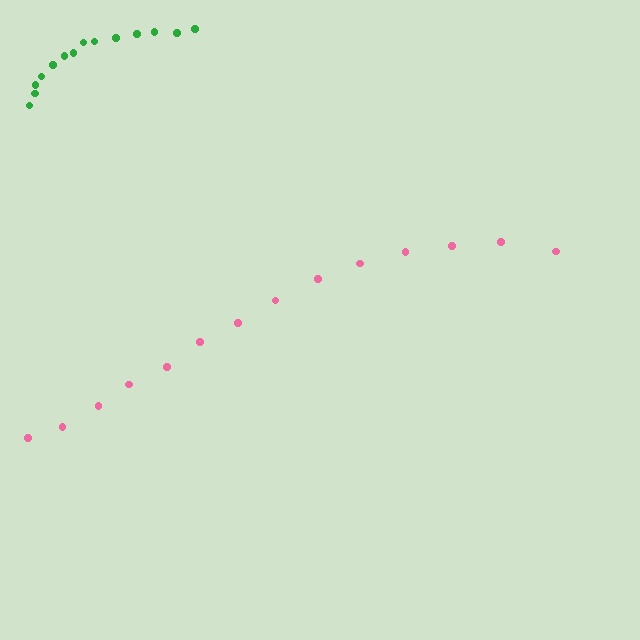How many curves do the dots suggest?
There are 2 distinct paths.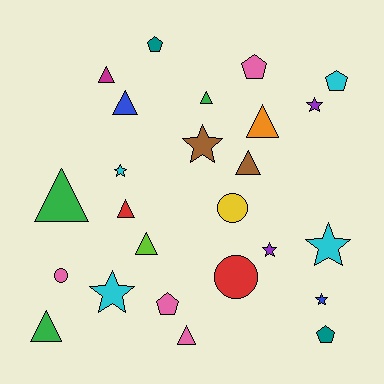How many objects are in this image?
There are 25 objects.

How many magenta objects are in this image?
There is 1 magenta object.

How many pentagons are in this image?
There are 5 pentagons.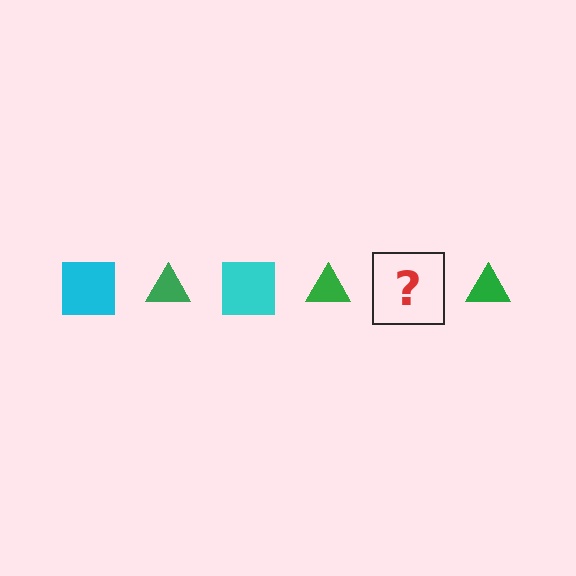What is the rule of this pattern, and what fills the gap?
The rule is that the pattern alternates between cyan square and green triangle. The gap should be filled with a cyan square.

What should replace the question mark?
The question mark should be replaced with a cyan square.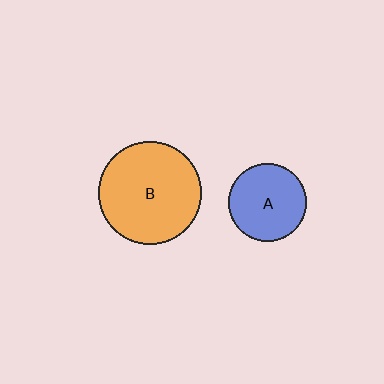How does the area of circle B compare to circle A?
Approximately 1.7 times.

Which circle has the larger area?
Circle B (orange).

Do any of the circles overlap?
No, none of the circles overlap.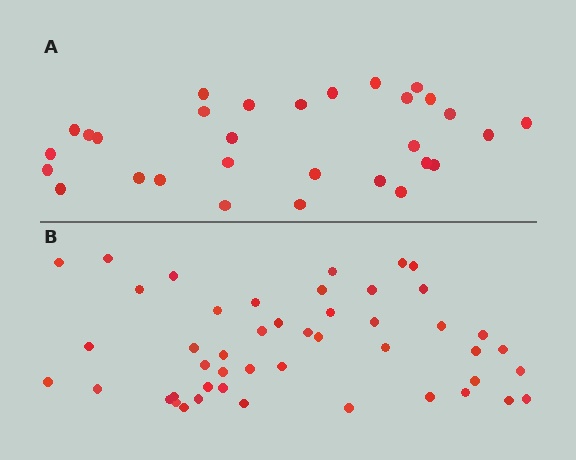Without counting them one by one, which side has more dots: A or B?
Region B (the bottom region) has more dots.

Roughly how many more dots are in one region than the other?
Region B has approximately 15 more dots than region A.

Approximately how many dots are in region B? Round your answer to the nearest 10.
About 50 dots. (The exact count is 47, which rounds to 50.)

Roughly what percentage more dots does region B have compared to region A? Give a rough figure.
About 55% more.